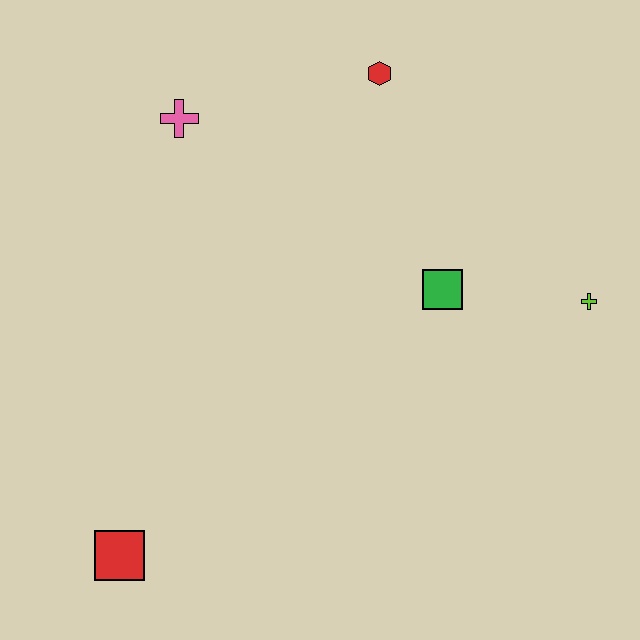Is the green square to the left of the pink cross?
No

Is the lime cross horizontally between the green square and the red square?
No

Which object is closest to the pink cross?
The red hexagon is closest to the pink cross.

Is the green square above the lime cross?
Yes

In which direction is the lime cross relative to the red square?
The lime cross is to the right of the red square.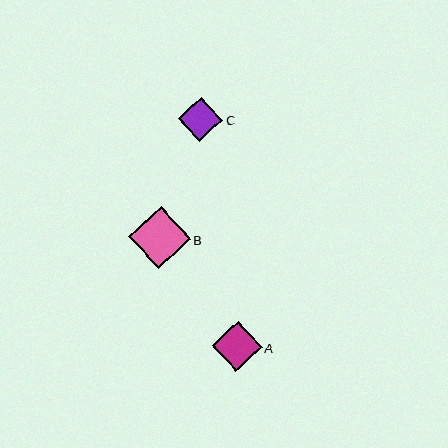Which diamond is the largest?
Diamond B is the largest with a size of approximately 62 pixels.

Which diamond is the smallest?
Diamond C is the smallest with a size of approximately 44 pixels.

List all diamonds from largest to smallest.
From largest to smallest: B, A, C.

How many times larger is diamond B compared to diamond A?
Diamond B is approximately 1.3 times the size of diamond A.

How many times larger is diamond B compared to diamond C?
Diamond B is approximately 1.4 times the size of diamond C.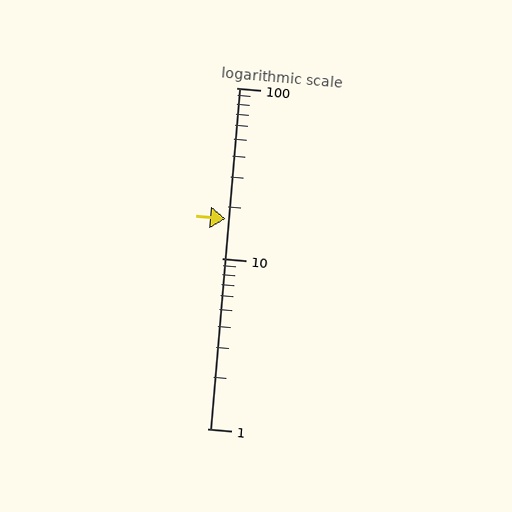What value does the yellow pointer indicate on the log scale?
The pointer indicates approximately 17.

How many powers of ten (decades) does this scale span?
The scale spans 2 decades, from 1 to 100.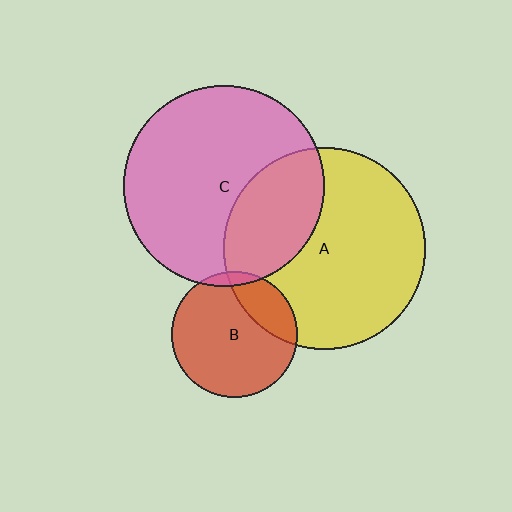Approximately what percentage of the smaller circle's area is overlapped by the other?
Approximately 30%.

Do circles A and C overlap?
Yes.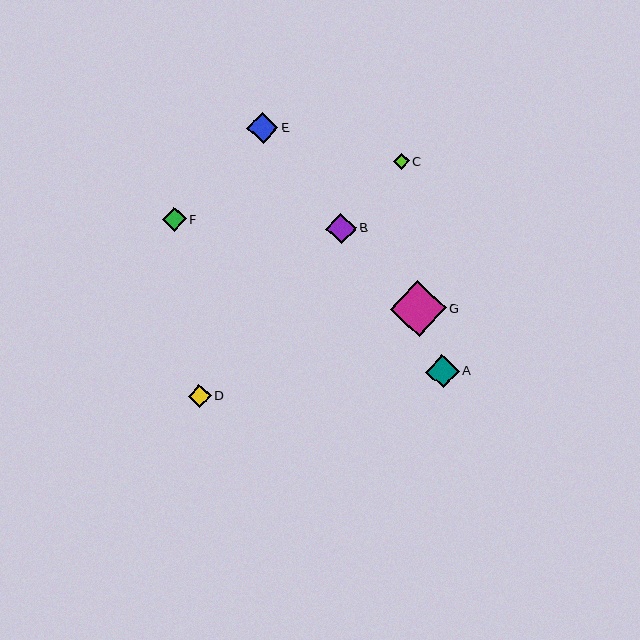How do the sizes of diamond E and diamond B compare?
Diamond E and diamond B are approximately the same size.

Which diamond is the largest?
Diamond G is the largest with a size of approximately 56 pixels.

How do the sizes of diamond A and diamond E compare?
Diamond A and diamond E are approximately the same size.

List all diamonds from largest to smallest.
From largest to smallest: G, A, E, B, F, D, C.